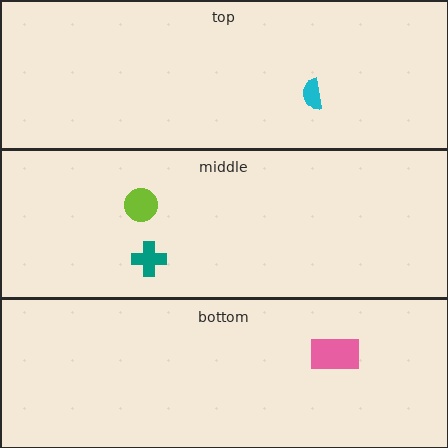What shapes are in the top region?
The cyan semicircle.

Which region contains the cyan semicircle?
The top region.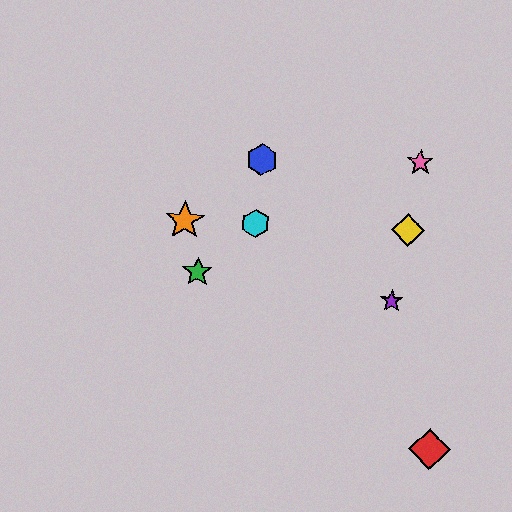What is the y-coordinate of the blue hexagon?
The blue hexagon is at y≈160.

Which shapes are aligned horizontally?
The yellow diamond, the orange star, the cyan hexagon are aligned horizontally.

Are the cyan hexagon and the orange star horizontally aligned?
Yes, both are at y≈224.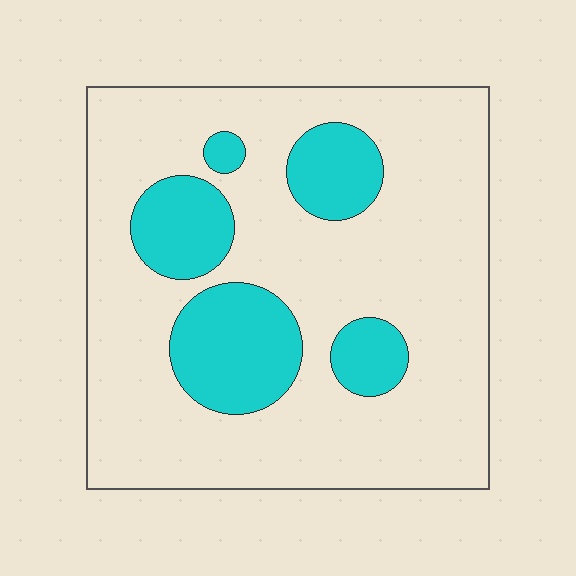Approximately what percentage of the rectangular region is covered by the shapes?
Approximately 20%.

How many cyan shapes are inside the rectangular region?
5.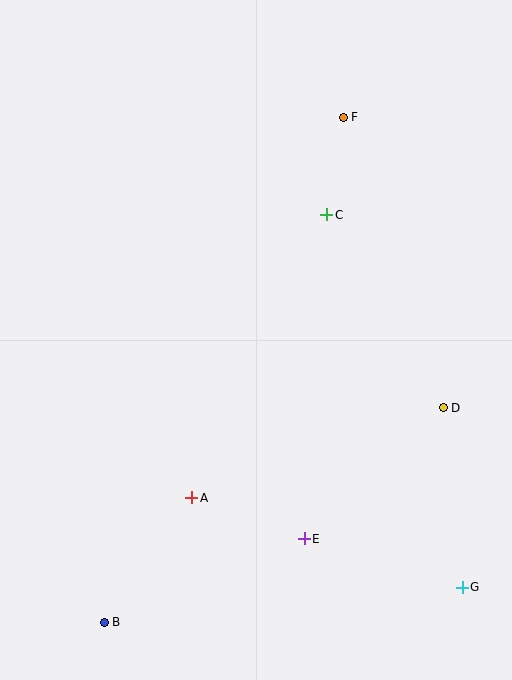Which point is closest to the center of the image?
Point C at (327, 215) is closest to the center.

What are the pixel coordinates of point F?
Point F is at (343, 117).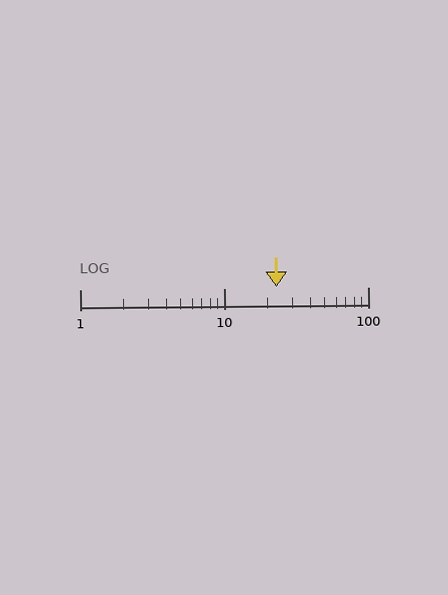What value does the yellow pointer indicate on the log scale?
The pointer indicates approximately 23.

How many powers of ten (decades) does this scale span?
The scale spans 2 decades, from 1 to 100.